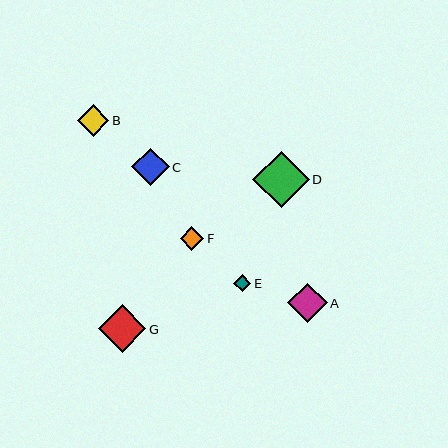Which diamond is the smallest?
Diamond E is the smallest with a size of approximately 18 pixels.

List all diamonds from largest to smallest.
From largest to smallest: D, G, A, C, B, F, E.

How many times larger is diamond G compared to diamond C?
Diamond G is approximately 1.3 times the size of diamond C.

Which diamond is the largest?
Diamond D is the largest with a size of approximately 56 pixels.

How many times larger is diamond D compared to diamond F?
Diamond D is approximately 2.4 times the size of diamond F.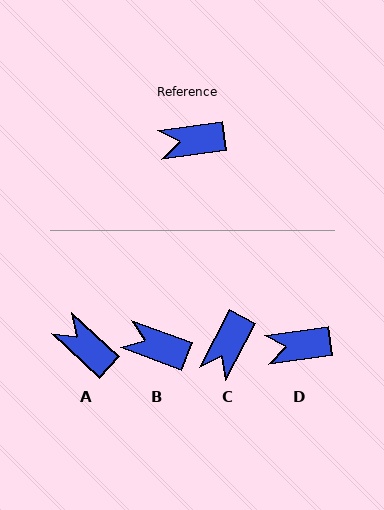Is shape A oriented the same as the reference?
No, it is off by about 51 degrees.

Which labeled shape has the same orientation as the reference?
D.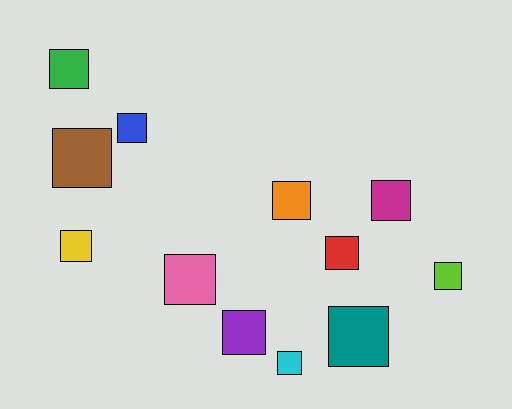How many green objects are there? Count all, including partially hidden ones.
There is 1 green object.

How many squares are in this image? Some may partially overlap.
There are 12 squares.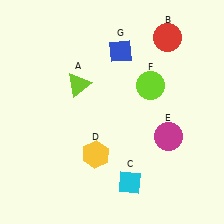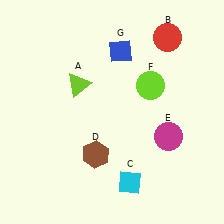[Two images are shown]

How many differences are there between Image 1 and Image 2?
There is 1 difference between the two images.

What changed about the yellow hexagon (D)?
In Image 1, D is yellow. In Image 2, it changed to brown.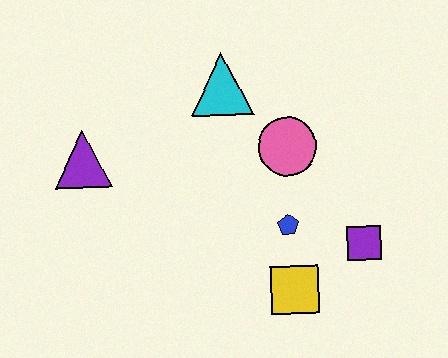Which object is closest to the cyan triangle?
The pink circle is closest to the cyan triangle.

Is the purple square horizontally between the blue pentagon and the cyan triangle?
No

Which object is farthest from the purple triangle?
The purple square is farthest from the purple triangle.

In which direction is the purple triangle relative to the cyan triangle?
The purple triangle is to the left of the cyan triangle.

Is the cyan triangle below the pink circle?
No